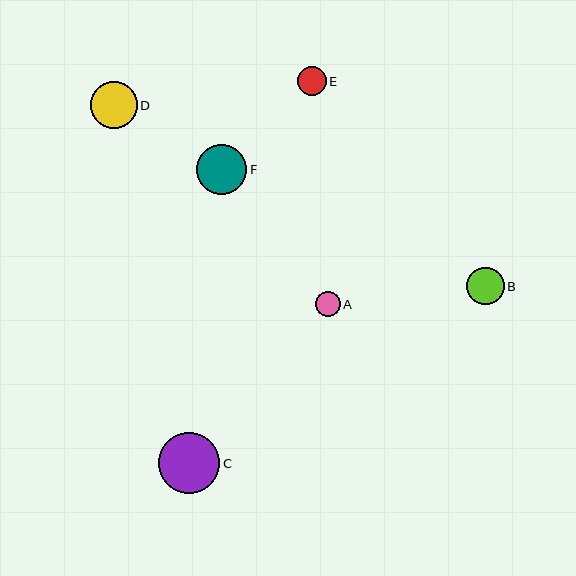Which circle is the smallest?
Circle A is the smallest with a size of approximately 25 pixels.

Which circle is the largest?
Circle C is the largest with a size of approximately 61 pixels.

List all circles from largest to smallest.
From largest to smallest: C, F, D, B, E, A.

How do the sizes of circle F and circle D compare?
Circle F and circle D are approximately the same size.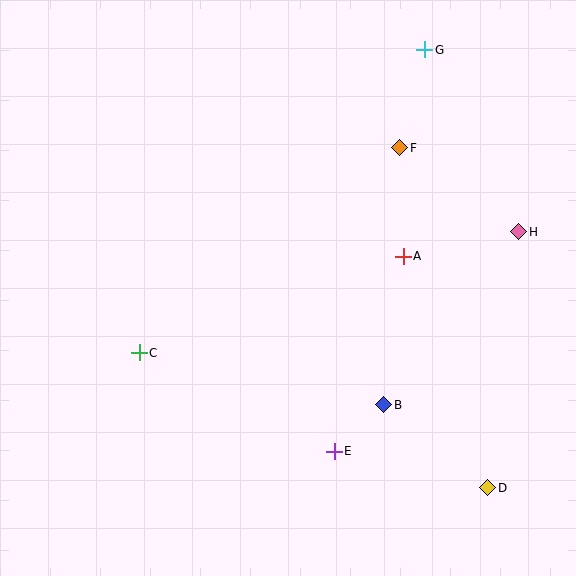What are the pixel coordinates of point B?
Point B is at (384, 405).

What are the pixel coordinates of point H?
Point H is at (519, 232).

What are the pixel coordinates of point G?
Point G is at (425, 50).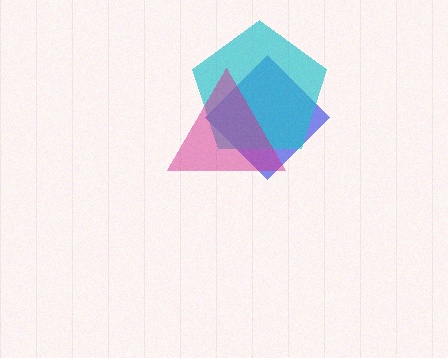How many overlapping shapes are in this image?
There are 3 overlapping shapes in the image.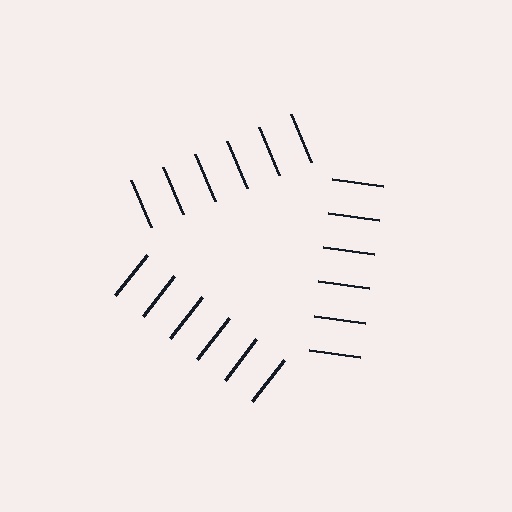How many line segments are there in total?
18 — 6 along each of the 3 edges.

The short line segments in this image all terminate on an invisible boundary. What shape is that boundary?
An illusory triangle — the line segments terminate on its edges but no continuous stroke is drawn.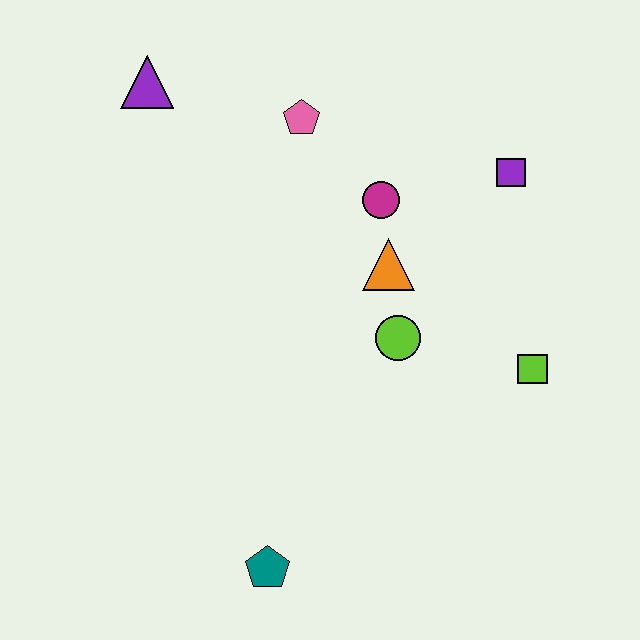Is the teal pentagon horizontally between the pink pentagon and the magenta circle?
No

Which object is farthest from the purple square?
The teal pentagon is farthest from the purple square.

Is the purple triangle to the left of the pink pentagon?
Yes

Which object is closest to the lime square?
The lime circle is closest to the lime square.